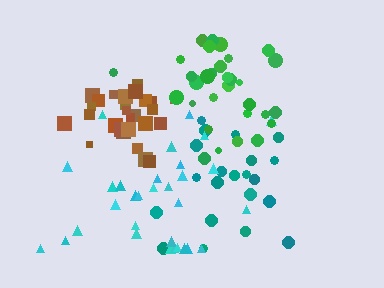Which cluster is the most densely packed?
Brown.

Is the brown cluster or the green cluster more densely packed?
Brown.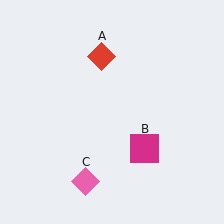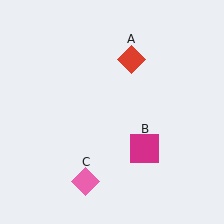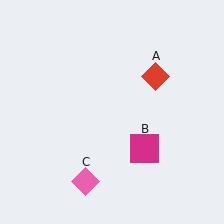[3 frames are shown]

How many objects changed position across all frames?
1 object changed position: red diamond (object A).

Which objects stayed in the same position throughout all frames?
Magenta square (object B) and pink diamond (object C) remained stationary.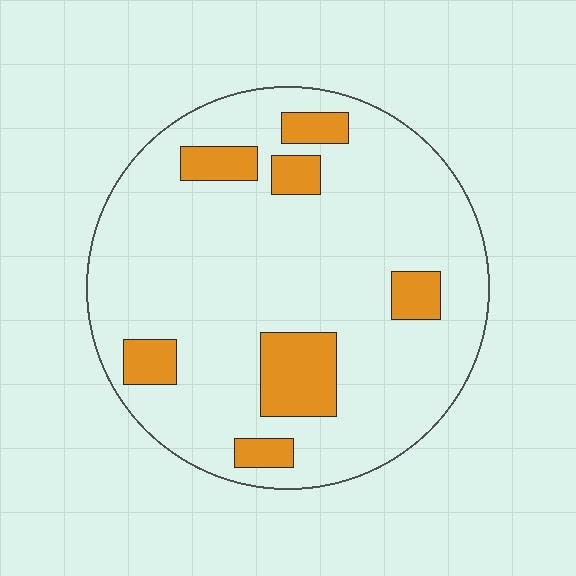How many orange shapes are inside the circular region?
7.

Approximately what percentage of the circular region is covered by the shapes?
Approximately 15%.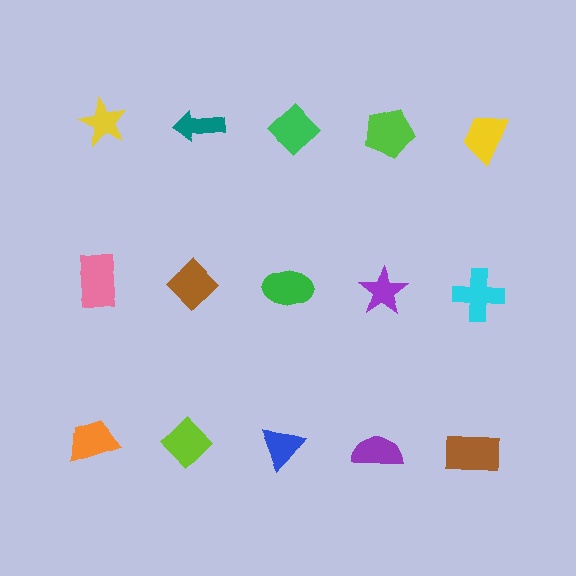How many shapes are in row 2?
5 shapes.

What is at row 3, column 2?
A lime diamond.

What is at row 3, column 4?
A purple semicircle.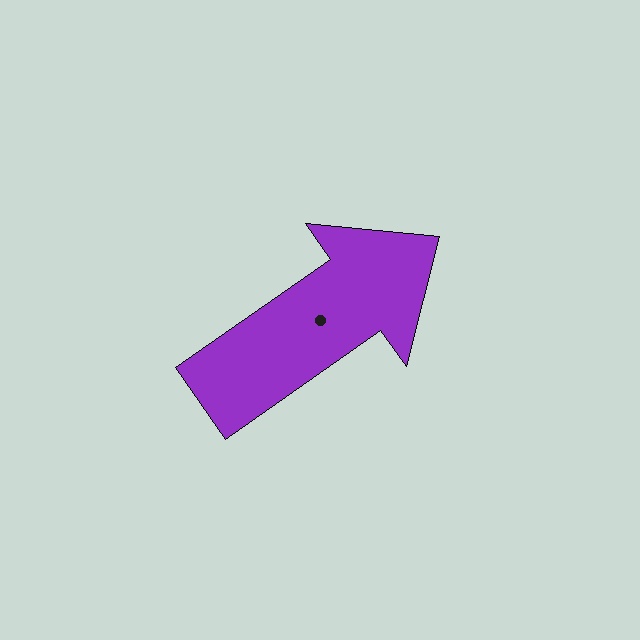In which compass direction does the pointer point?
Northeast.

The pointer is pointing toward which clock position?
Roughly 2 o'clock.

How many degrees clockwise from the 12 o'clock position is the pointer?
Approximately 55 degrees.